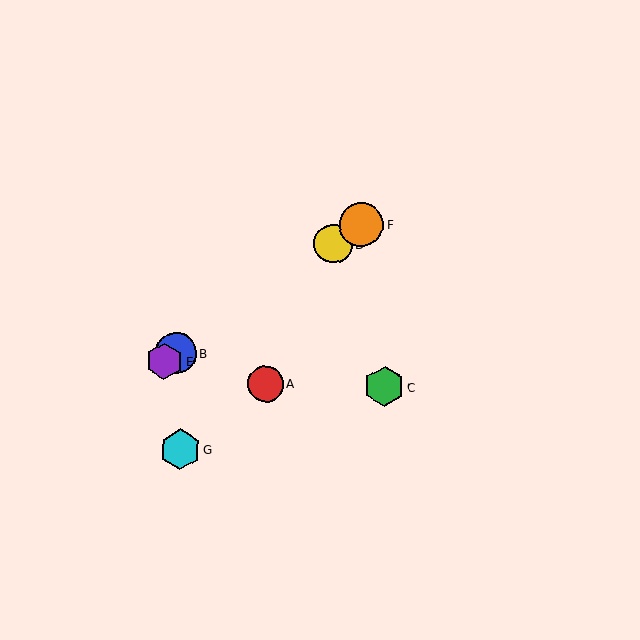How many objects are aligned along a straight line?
4 objects (B, D, E, F) are aligned along a straight line.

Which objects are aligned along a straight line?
Objects B, D, E, F are aligned along a straight line.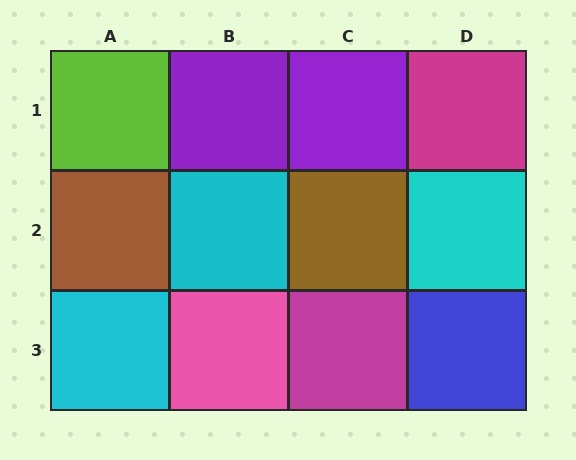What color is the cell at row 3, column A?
Cyan.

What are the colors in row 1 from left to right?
Lime, purple, purple, magenta.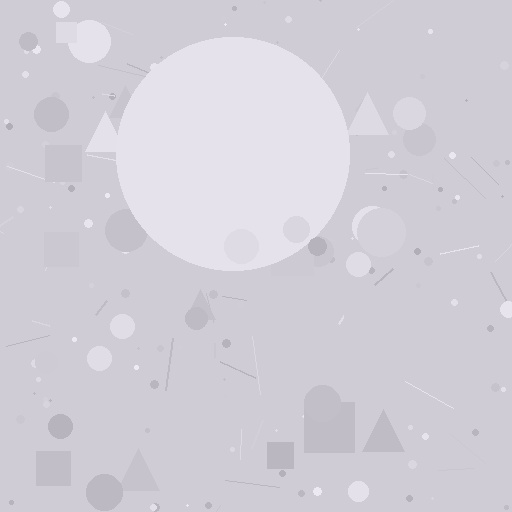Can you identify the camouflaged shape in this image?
The camouflaged shape is a circle.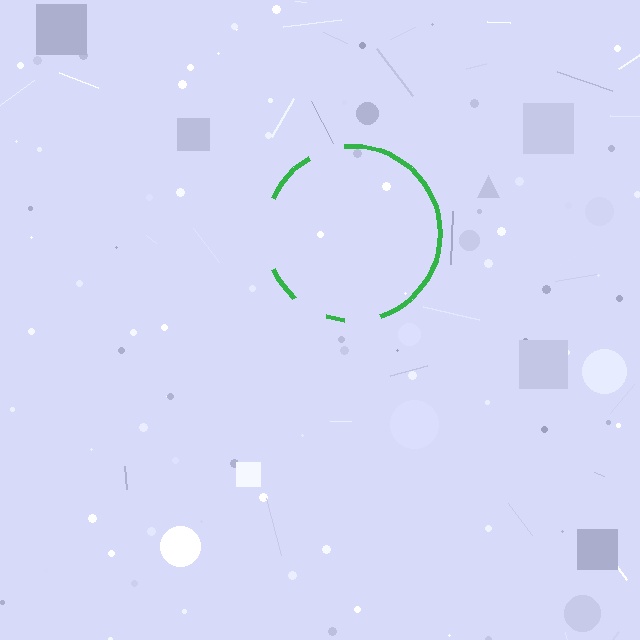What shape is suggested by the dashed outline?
The dashed outline suggests a circle.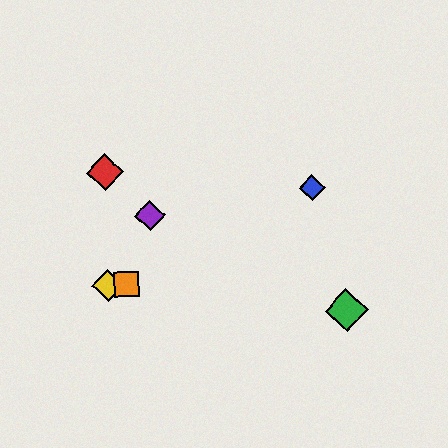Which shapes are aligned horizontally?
The yellow diamond, the orange square are aligned horizontally.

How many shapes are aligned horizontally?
2 shapes (the yellow diamond, the orange square) are aligned horizontally.